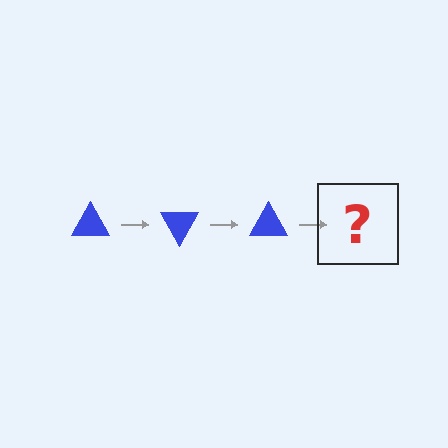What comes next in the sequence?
The next element should be a blue triangle rotated 180 degrees.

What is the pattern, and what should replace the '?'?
The pattern is that the triangle rotates 60 degrees each step. The '?' should be a blue triangle rotated 180 degrees.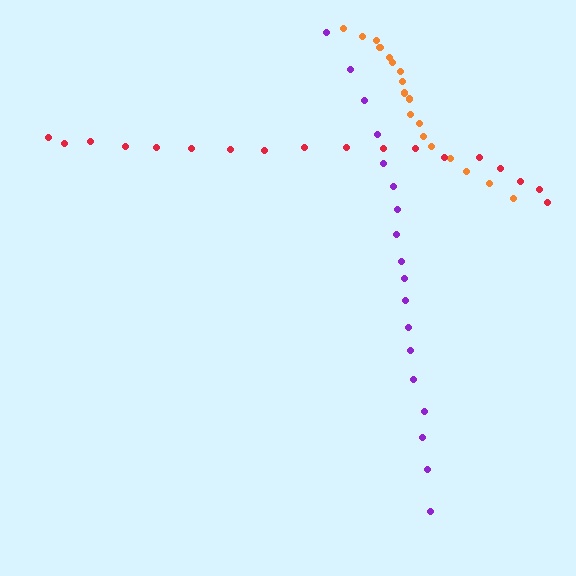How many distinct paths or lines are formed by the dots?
There are 3 distinct paths.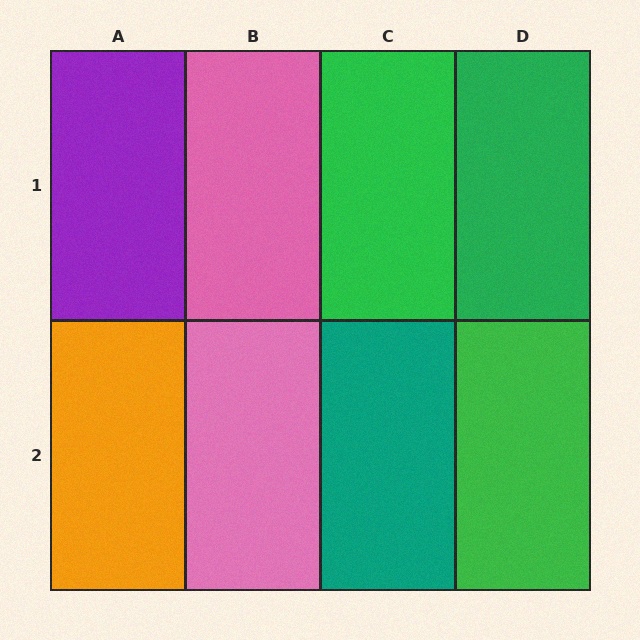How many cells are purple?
1 cell is purple.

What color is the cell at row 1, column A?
Purple.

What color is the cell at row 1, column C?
Green.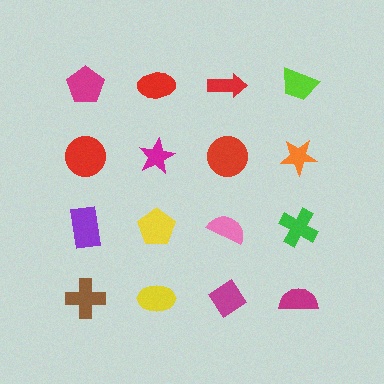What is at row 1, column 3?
A red arrow.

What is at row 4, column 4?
A magenta semicircle.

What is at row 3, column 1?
A purple rectangle.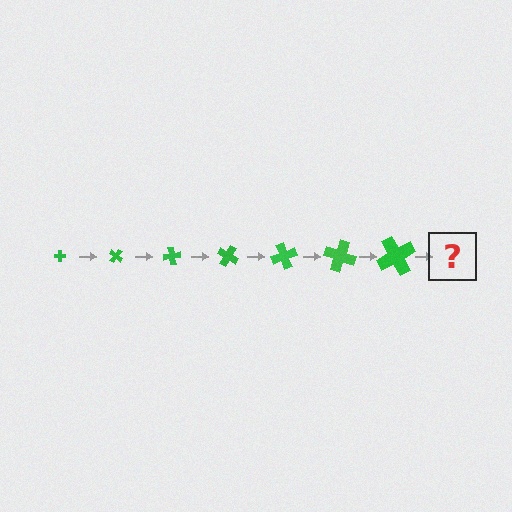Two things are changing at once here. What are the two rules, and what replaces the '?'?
The two rules are that the cross grows larger each step and it rotates 40 degrees each step. The '?' should be a cross, larger than the previous one and rotated 280 degrees from the start.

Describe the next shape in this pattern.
It should be a cross, larger than the previous one and rotated 280 degrees from the start.